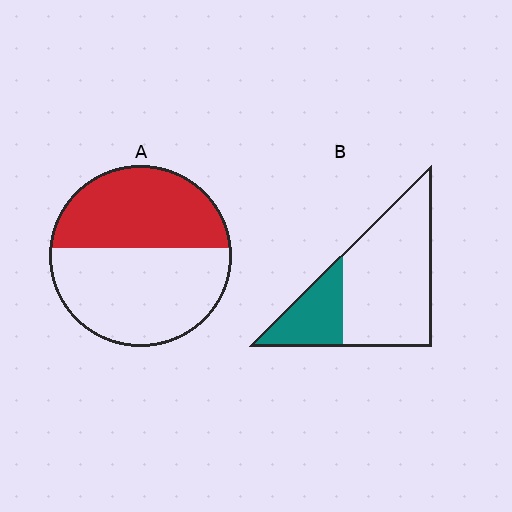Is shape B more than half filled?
No.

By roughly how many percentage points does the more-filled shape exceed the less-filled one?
By roughly 20 percentage points (A over B).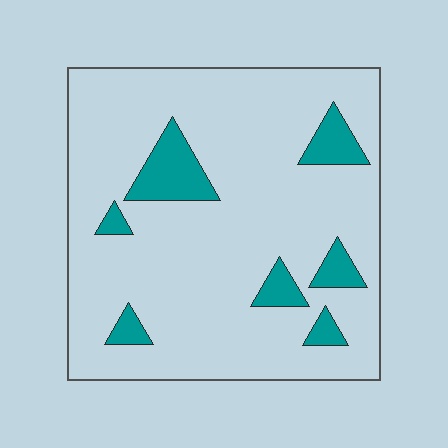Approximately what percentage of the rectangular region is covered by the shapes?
Approximately 15%.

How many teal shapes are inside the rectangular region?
7.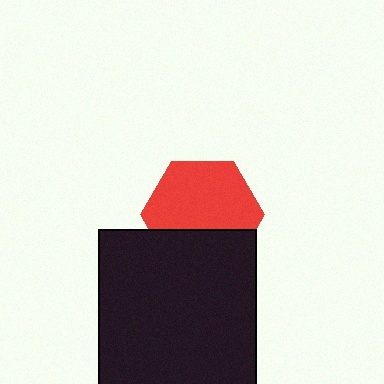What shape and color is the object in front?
The object in front is a black square.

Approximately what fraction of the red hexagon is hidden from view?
Roughly 34% of the red hexagon is hidden behind the black square.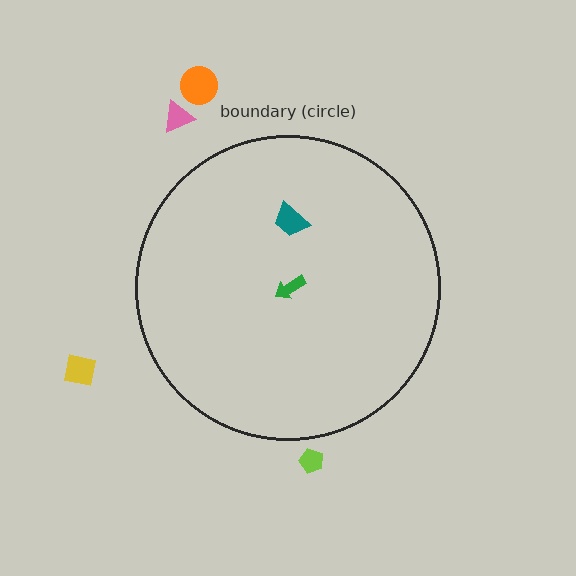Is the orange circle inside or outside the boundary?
Outside.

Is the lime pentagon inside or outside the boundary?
Outside.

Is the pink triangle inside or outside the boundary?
Outside.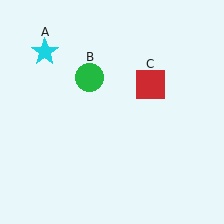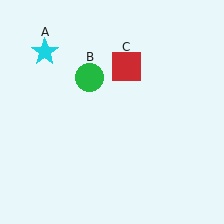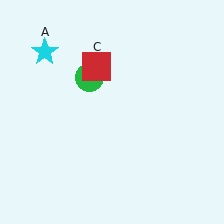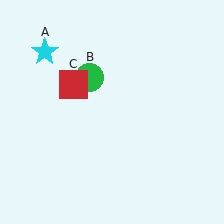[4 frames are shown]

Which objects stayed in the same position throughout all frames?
Cyan star (object A) and green circle (object B) remained stationary.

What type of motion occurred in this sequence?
The red square (object C) rotated counterclockwise around the center of the scene.